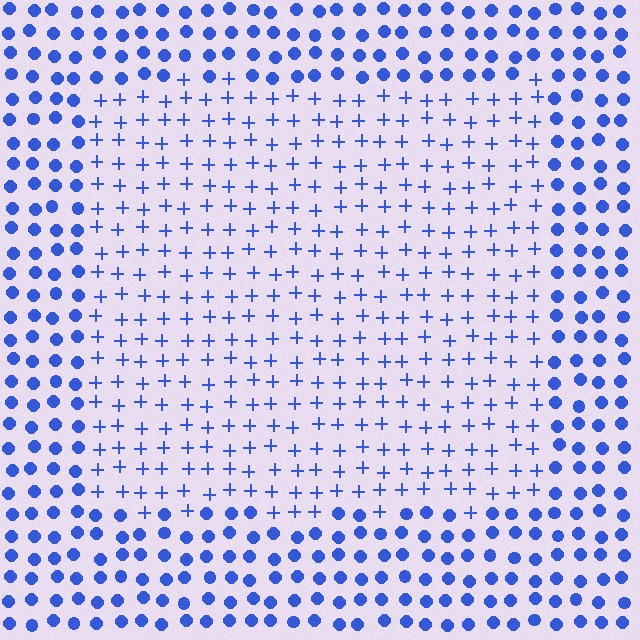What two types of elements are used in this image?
The image uses plus signs inside the rectangle region and circles outside it.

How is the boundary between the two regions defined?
The boundary is defined by a change in element shape: plus signs inside vs. circles outside. All elements share the same color and spacing.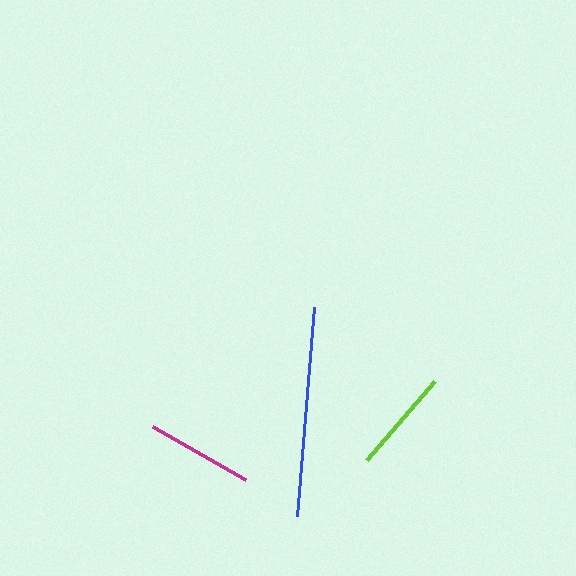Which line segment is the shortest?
The lime line is the shortest at approximately 104 pixels.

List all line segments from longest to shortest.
From longest to shortest: blue, magenta, lime.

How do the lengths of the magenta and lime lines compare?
The magenta and lime lines are approximately the same length.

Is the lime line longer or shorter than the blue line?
The blue line is longer than the lime line.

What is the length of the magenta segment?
The magenta segment is approximately 106 pixels long.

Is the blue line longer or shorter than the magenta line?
The blue line is longer than the magenta line.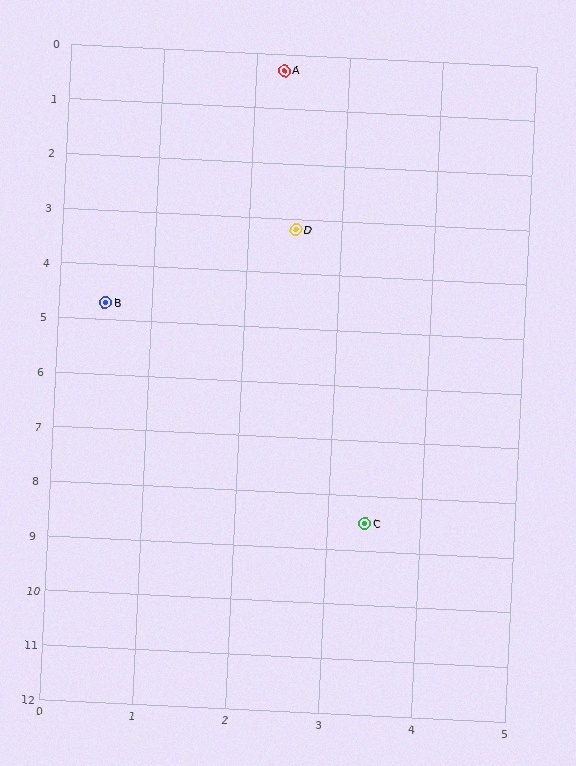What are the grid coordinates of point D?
Point D is at approximately (2.5, 3.2).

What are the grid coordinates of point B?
Point B is at approximately (0.5, 4.7).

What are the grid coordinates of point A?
Point A is at approximately (2.3, 0.3).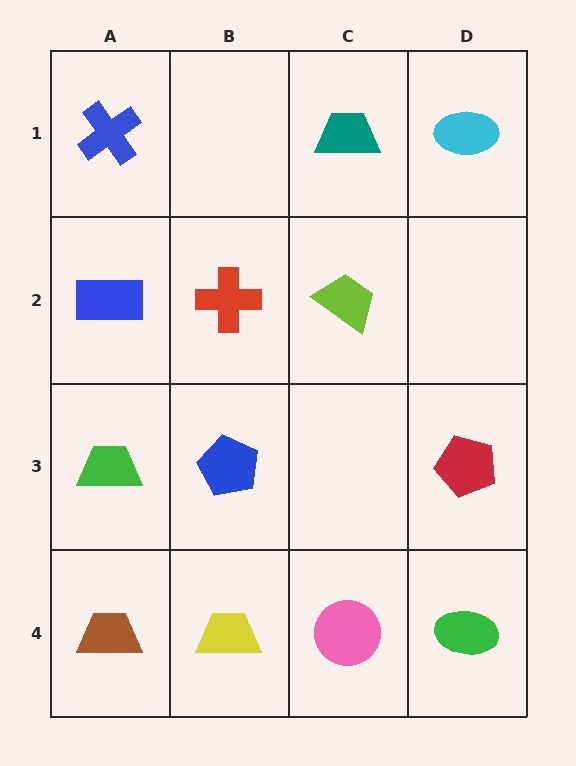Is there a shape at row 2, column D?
No, that cell is empty.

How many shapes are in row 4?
4 shapes.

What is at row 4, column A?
A brown trapezoid.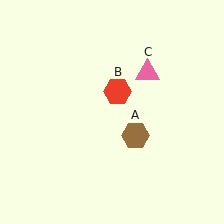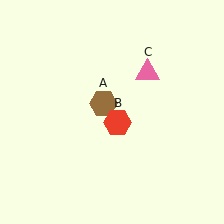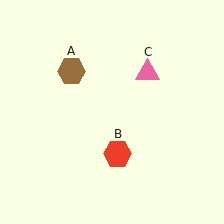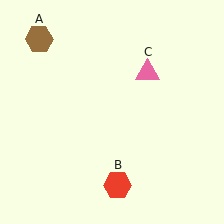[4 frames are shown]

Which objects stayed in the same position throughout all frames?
Pink triangle (object C) remained stationary.